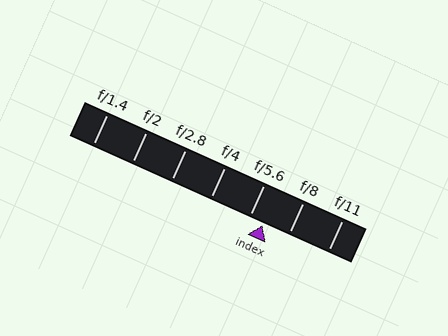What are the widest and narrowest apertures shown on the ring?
The widest aperture shown is f/1.4 and the narrowest is f/11.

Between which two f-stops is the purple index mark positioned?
The index mark is between f/5.6 and f/8.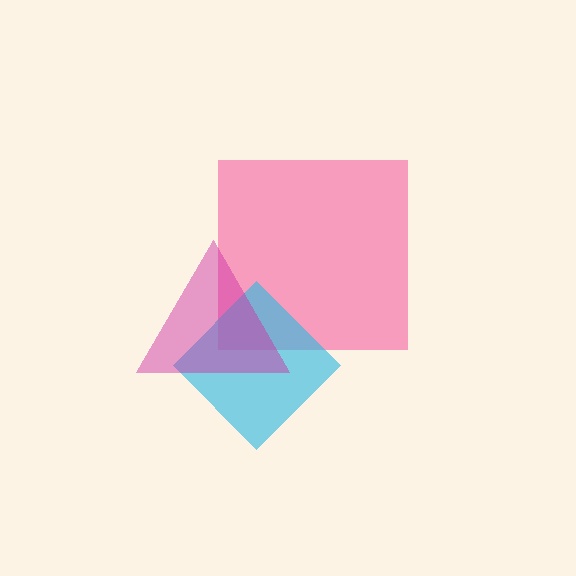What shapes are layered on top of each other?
The layered shapes are: a pink square, a cyan diamond, a magenta triangle.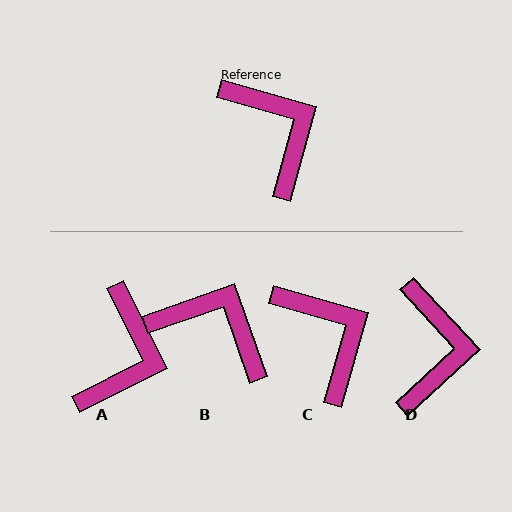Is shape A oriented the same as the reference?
No, it is off by about 48 degrees.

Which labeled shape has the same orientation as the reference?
C.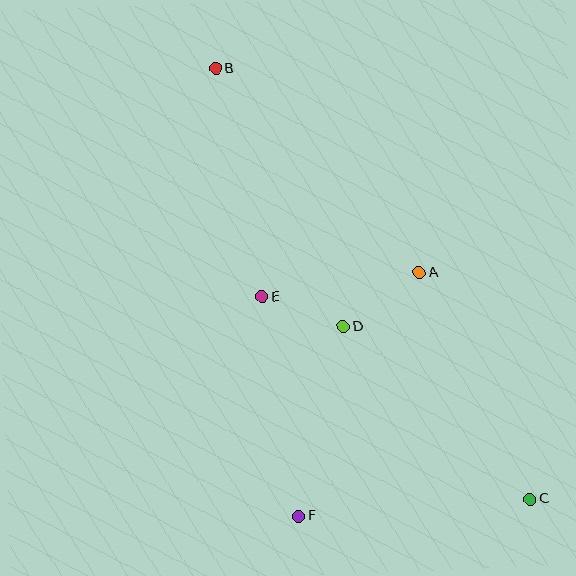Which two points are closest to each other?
Points D and E are closest to each other.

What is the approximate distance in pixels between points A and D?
The distance between A and D is approximately 93 pixels.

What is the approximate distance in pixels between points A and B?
The distance between A and B is approximately 288 pixels.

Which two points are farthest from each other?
Points B and C are farthest from each other.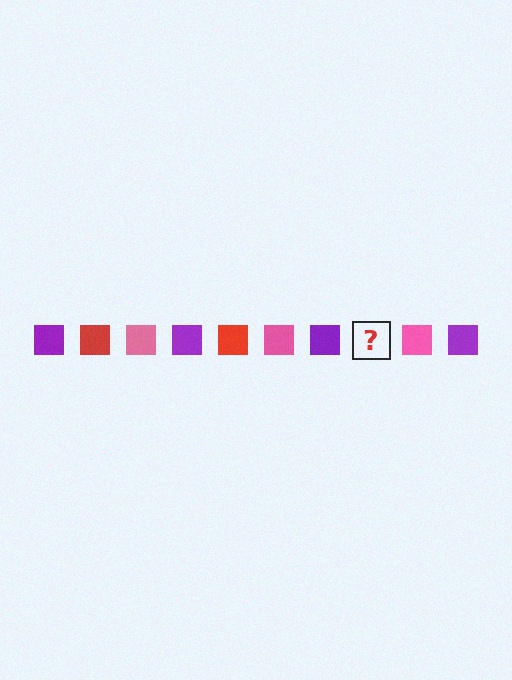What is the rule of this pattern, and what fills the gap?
The rule is that the pattern cycles through purple, red, pink squares. The gap should be filled with a red square.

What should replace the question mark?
The question mark should be replaced with a red square.